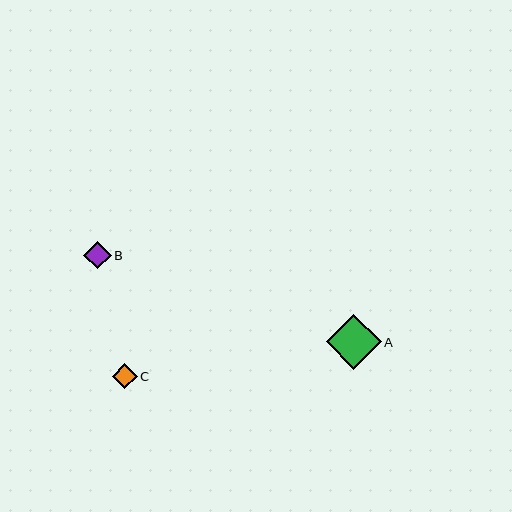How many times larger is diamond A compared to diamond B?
Diamond A is approximately 2.0 times the size of diamond B.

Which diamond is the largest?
Diamond A is the largest with a size of approximately 54 pixels.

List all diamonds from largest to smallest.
From largest to smallest: A, B, C.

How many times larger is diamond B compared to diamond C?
Diamond B is approximately 1.1 times the size of diamond C.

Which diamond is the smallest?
Diamond C is the smallest with a size of approximately 25 pixels.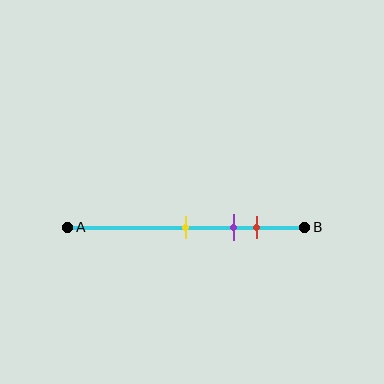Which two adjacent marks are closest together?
The purple and red marks are the closest adjacent pair.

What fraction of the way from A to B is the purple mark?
The purple mark is approximately 70% (0.7) of the way from A to B.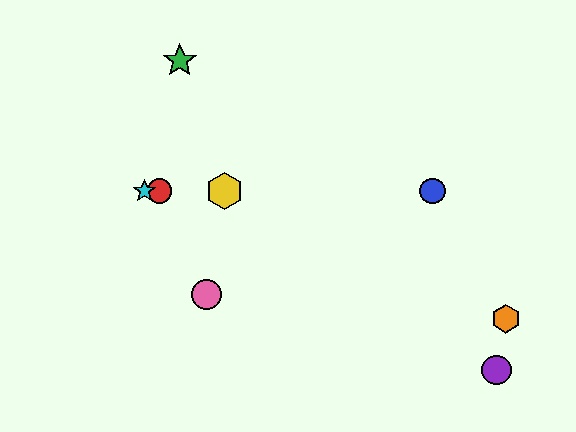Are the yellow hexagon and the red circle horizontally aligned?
Yes, both are at y≈191.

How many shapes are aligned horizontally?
4 shapes (the red circle, the blue circle, the yellow hexagon, the cyan star) are aligned horizontally.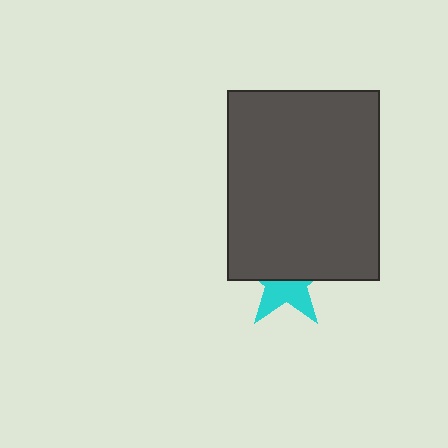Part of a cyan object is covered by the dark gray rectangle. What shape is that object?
It is a star.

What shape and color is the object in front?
The object in front is a dark gray rectangle.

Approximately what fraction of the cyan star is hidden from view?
Roughly 58% of the cyan star is hidden behind the dark gray rectangle.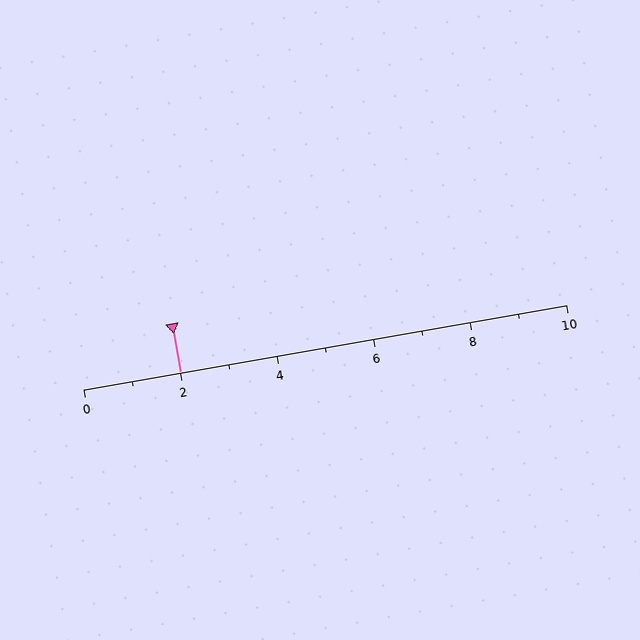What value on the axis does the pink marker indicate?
The marker indicates approximately 2.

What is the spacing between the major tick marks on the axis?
The major ticks are spaced 2 apart.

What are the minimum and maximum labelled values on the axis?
The axis runs from 0 to 10.